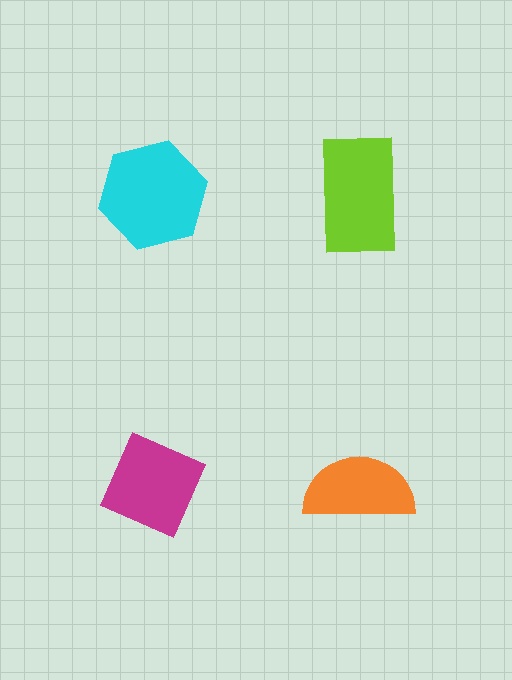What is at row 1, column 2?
A lime rectangle.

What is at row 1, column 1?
A cyan hexagon.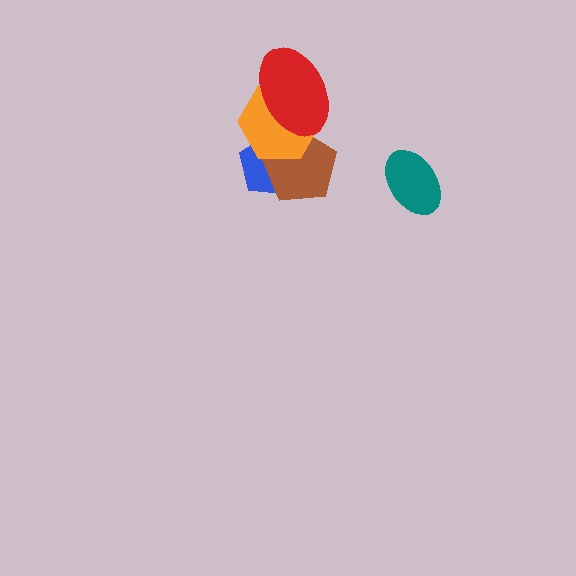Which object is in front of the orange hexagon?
The red ellipse is in front of the orange hexagon.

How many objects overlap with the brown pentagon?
3 objects overlap with the brown pentagon.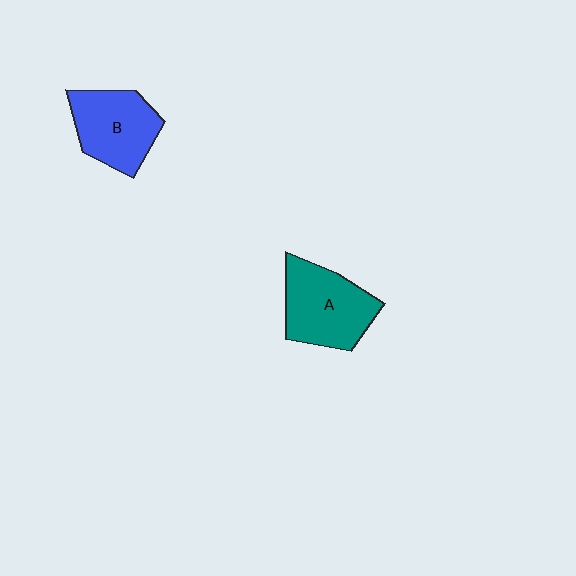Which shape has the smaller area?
Shape B (blue).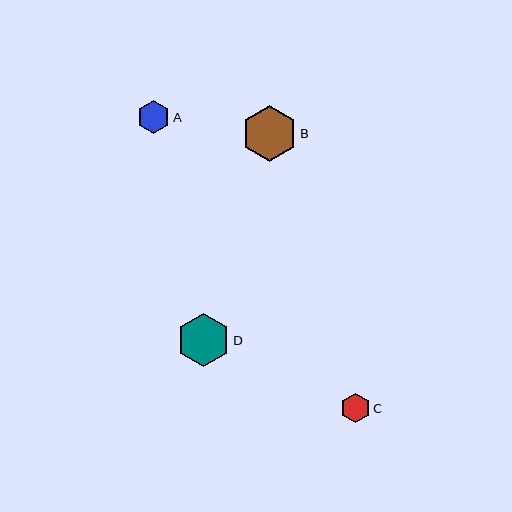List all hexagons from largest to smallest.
From largest to smallest: B, D, A, C.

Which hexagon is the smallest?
Hexagon C is the smallest with a size of approximately 30 pixels.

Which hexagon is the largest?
Hexagon B is the largest with a size of approximately 56 pixels.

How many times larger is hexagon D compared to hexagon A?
Hexagon D is approximately 1.6 times the size of hexagon A.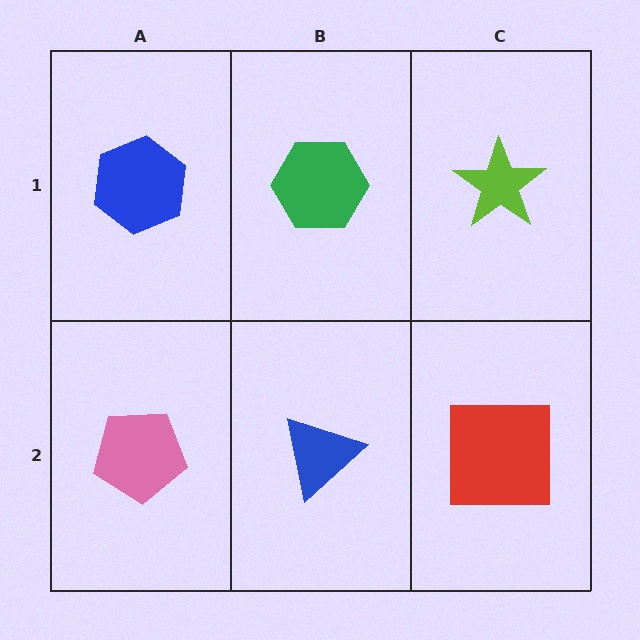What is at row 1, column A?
A blue hexagon.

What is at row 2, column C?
A red square.